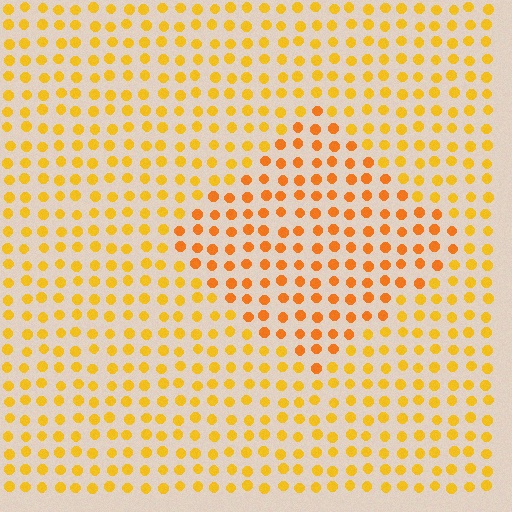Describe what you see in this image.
The image is filled with small yellow elements in a uniform arrangement. A diamond-shaped region is visible where the elements are tinted to a slightly different hue, forming a subtle color boundary.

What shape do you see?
I see a diamond.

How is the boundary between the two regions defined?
The boundary is defined purely by a slight shift in hue (about 21 degrees). Spacing, size, and orientation are identical on both sides.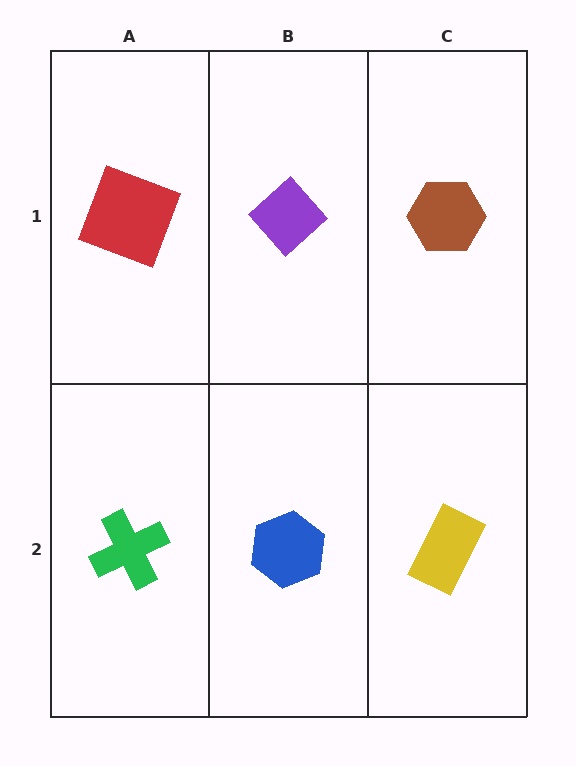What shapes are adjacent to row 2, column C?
A brown hexagon (row 1, column C), a blue hexagon (row 2, column B).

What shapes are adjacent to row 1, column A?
A green cross (row 2, column A), a purple diamond (row 1, column B).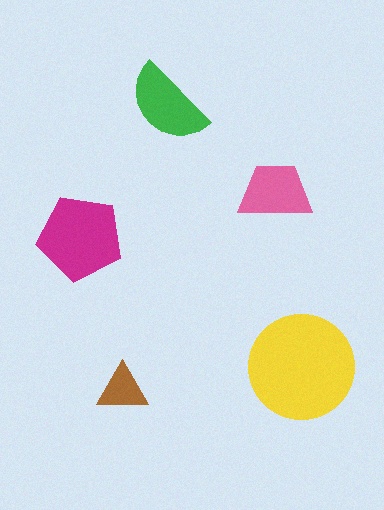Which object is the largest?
The yellow circle.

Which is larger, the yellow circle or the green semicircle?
The yellow circle.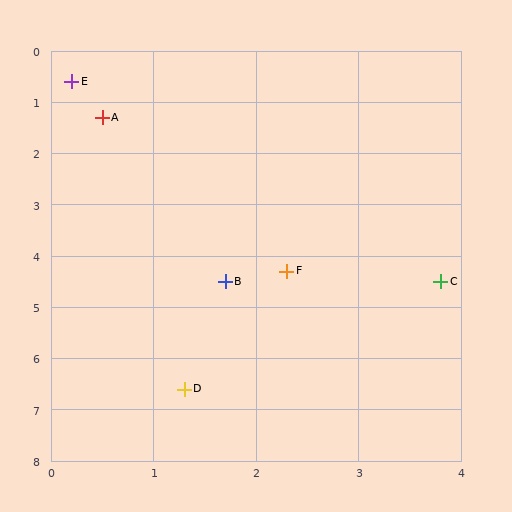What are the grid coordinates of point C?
Point C is at approximately (3.8, 4.5).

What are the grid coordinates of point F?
Point F is at approximately (2.3, 4.3).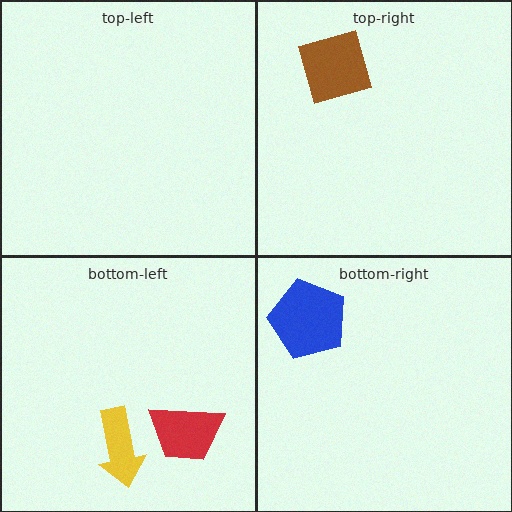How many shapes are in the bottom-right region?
1.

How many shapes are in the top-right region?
1.